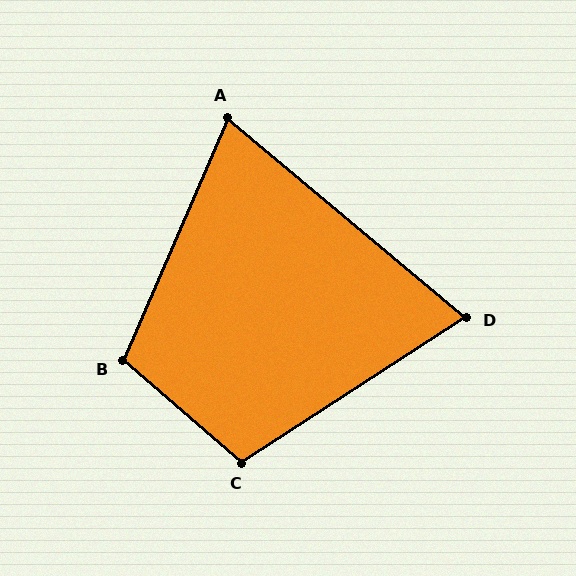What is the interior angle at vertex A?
Approximately 74 degrees (acute).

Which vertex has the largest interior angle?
B, at approximately 107 degrees.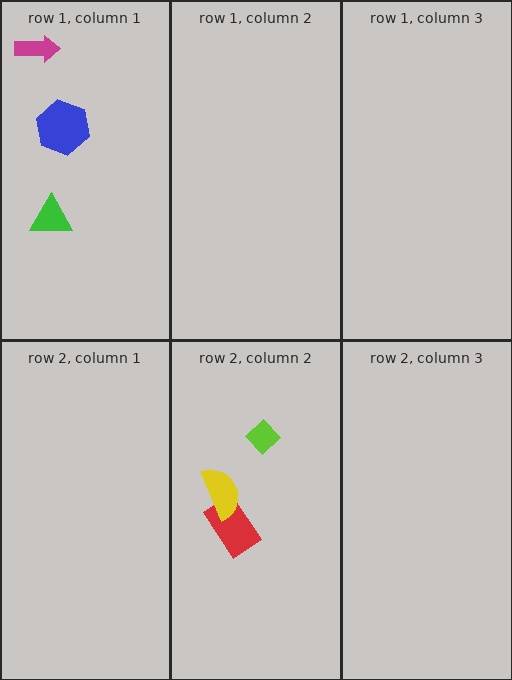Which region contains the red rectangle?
The row 2, column 2 region.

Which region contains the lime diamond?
The row 2, column 2 region.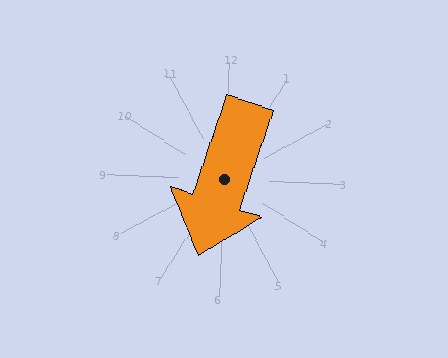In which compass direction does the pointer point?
South.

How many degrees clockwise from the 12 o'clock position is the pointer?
Approximately 197 degrees.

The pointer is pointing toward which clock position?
Roughly 7 o'clock.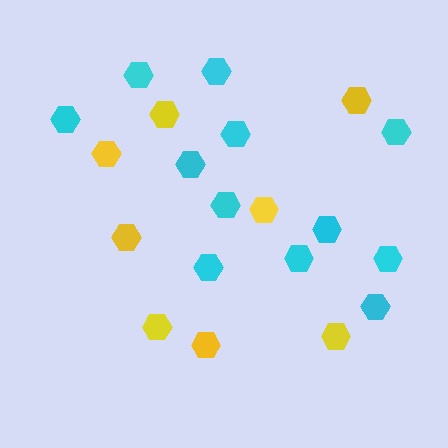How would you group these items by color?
There are 2 groups: one group of yellow hexagons (8) and one group of cyan hexagons (12).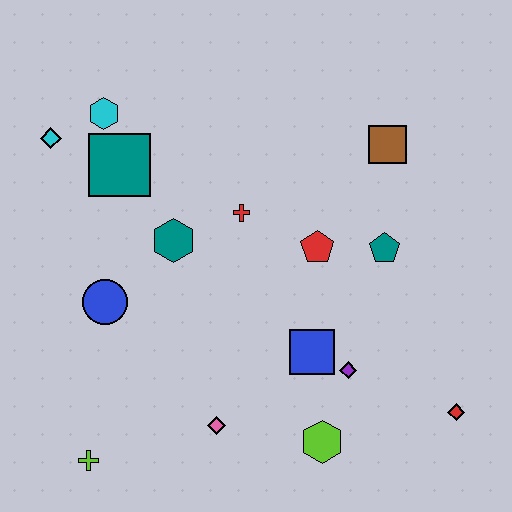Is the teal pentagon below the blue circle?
No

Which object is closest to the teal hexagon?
The red cross is closest to the teal hexagon.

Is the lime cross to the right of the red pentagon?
No